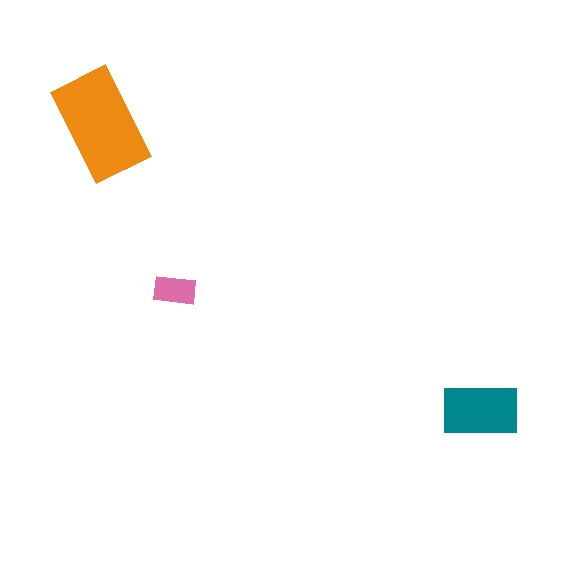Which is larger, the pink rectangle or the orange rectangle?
The orange one.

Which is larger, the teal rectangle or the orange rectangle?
The orange one.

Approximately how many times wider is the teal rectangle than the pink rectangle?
About 2 times wider.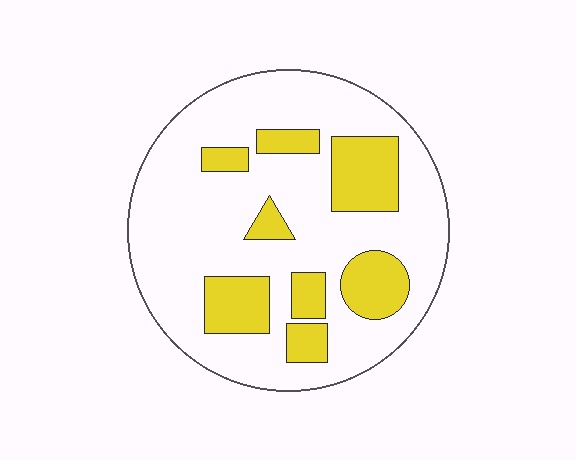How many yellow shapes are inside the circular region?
8.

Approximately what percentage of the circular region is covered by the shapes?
Approximately 25%.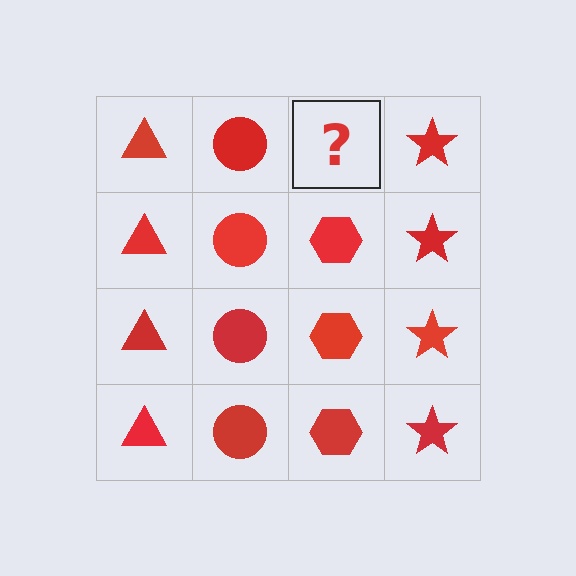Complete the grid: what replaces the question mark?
The question mark should be replaced with a red hexagon.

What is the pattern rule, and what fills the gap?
The rule is that each column has a consistent shape. The gap should be filled with a red hexagon.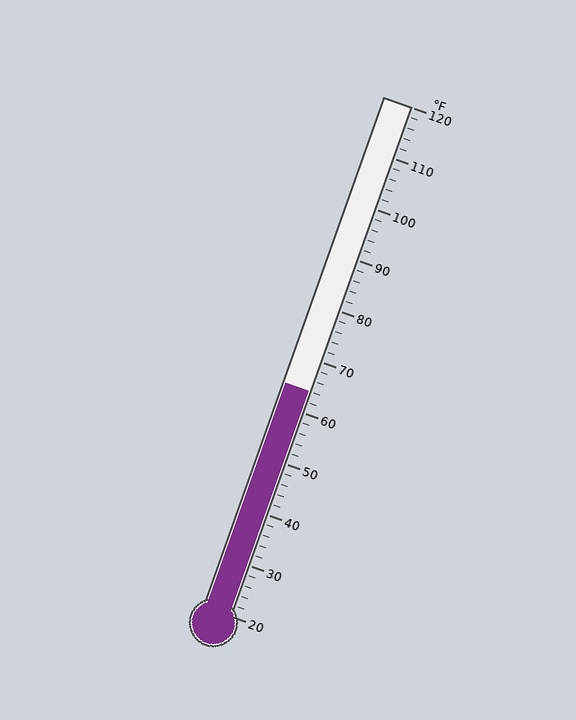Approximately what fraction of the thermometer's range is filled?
The thermometer is filled to approximately 45% of its range.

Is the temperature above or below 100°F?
The temperature is below 100°F.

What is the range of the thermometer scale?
The thermometer scale ranges from 20°F to 120°F.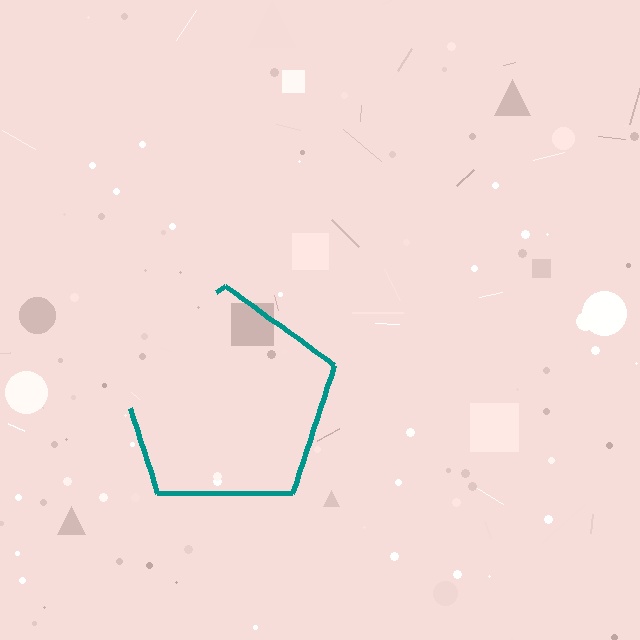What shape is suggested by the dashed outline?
The dashed outline suggests a pentagon.